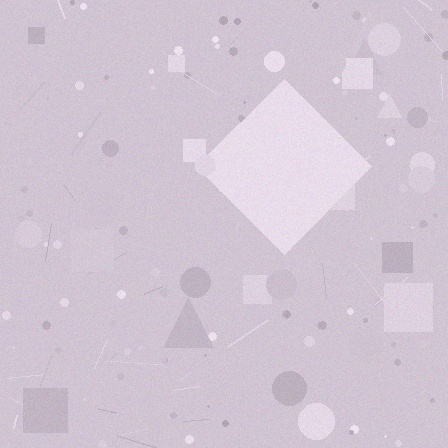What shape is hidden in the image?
A diamond is hidden in the image.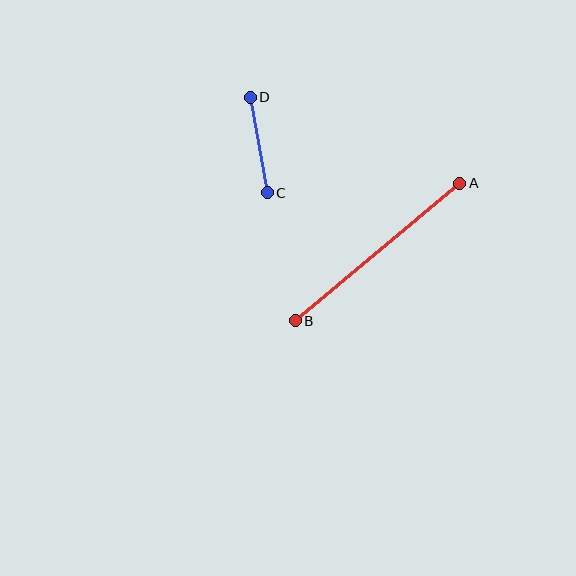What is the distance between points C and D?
The distance is approximately 97 pixels.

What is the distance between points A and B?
The distance is approximately 215 pixels.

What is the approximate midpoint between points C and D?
The midpoint is at approximately (259, 145) pixels.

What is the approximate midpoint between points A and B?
The midpoint is at approximately (377, 252) pixels.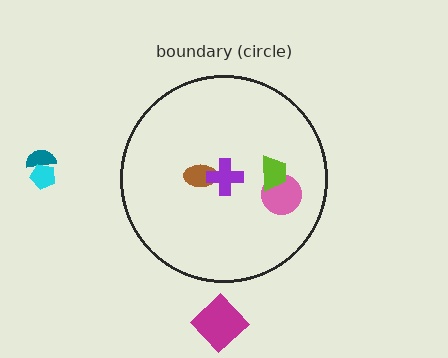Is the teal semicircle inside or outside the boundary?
Outside.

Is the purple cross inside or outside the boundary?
Inside.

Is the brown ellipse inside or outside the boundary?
Inside.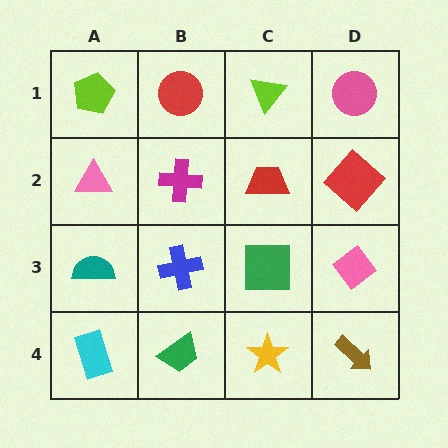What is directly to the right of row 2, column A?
A magenta cross.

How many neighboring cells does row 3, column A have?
3.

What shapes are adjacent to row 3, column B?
A magenta cross (row 2, column B), a green trapezoid (row 4, column B), a teal semicircle (row 3, column A), a green square (row 3, column C).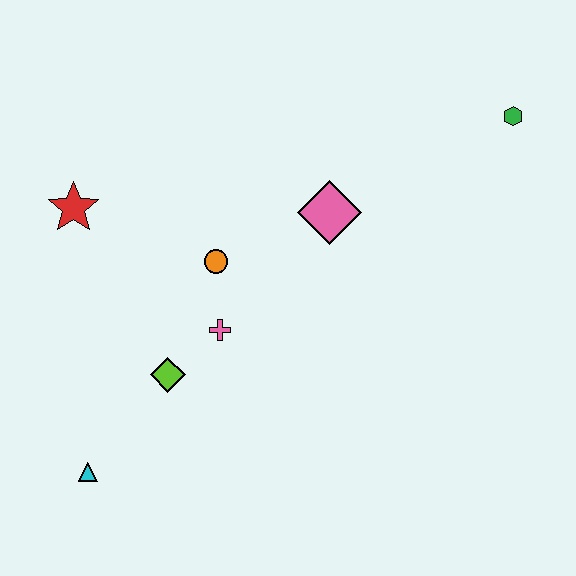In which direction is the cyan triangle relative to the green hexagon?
The cyan triangle is to the left of the green hexagon.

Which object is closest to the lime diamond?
The pink cross is closest to the lime diamond.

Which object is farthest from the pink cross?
The green hexagon is farthest from the pink cross.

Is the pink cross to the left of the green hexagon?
Yes